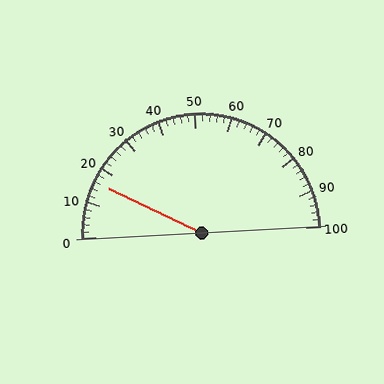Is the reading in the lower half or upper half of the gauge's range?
The reading is in the lower half of the range (0 to 100).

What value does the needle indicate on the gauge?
The needle indicates approximately 16.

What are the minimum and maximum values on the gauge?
The gauge ranges from 0 to 100.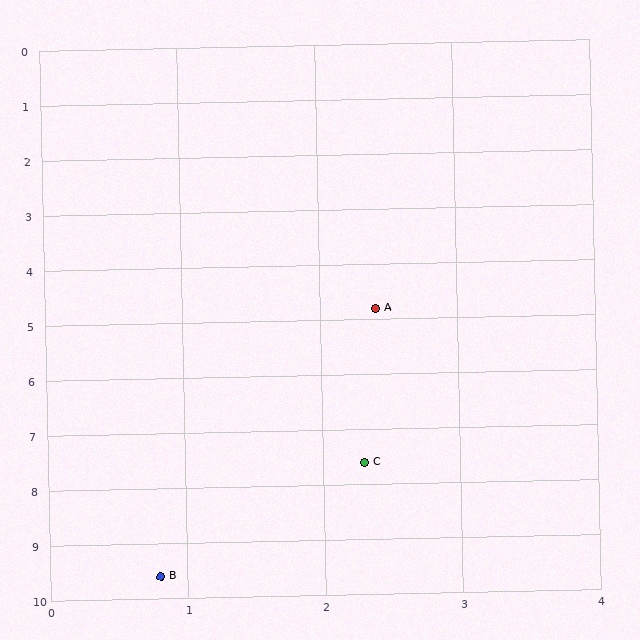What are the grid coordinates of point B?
Point B is at approximately (0.8, 9.6).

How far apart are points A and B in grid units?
Points A and B are about 5.1 grid units apart.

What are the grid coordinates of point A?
Point A is at approximately (2.4, 4.8).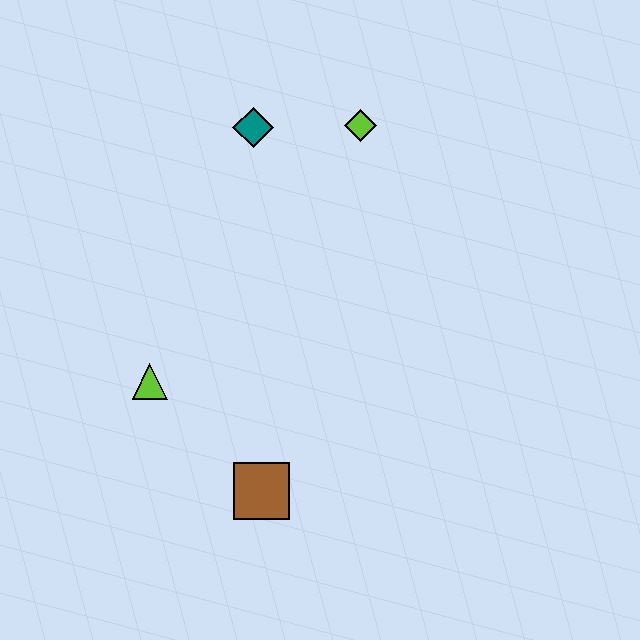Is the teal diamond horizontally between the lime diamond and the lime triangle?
Yes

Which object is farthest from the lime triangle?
The lime diamond is farthest from the lime triangle.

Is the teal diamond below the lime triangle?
No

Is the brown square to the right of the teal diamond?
Yes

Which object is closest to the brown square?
The lime triangle is closest to the brown square.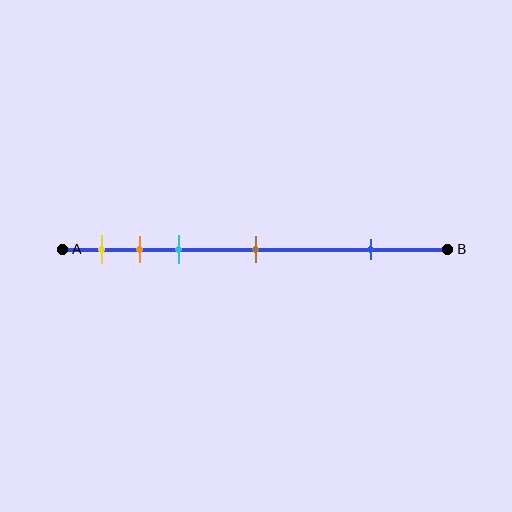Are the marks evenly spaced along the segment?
No, the marks are not evenly spaced.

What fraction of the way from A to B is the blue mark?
The blue mark is approximately 80% (0.8) of the way from A to B.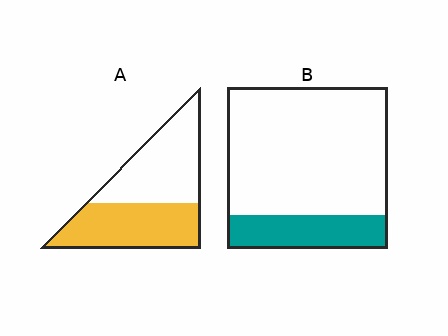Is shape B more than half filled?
No.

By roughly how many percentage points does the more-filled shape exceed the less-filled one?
By roughly 30 percentage points (A over B).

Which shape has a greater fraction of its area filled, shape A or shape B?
Shape A.